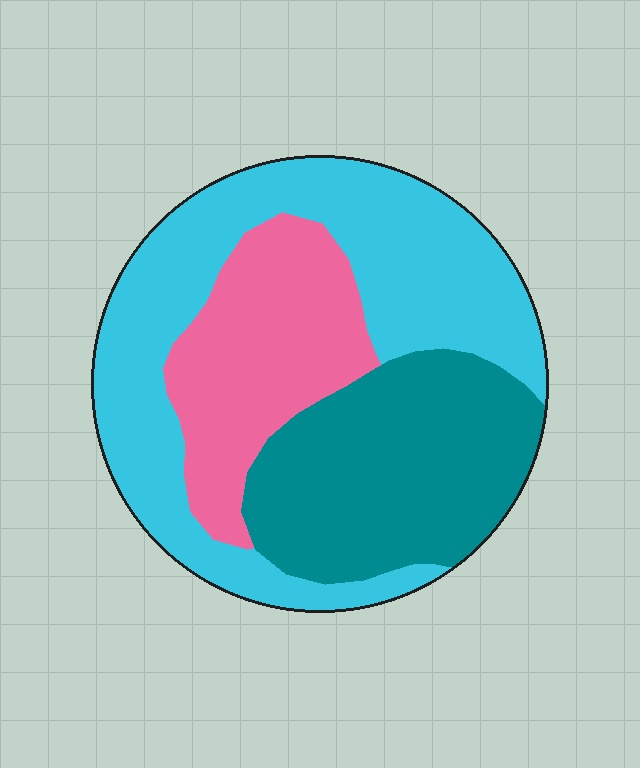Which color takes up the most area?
Cyan, at roughly 45%.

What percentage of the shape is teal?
Teal covers roughly 30% of the shape.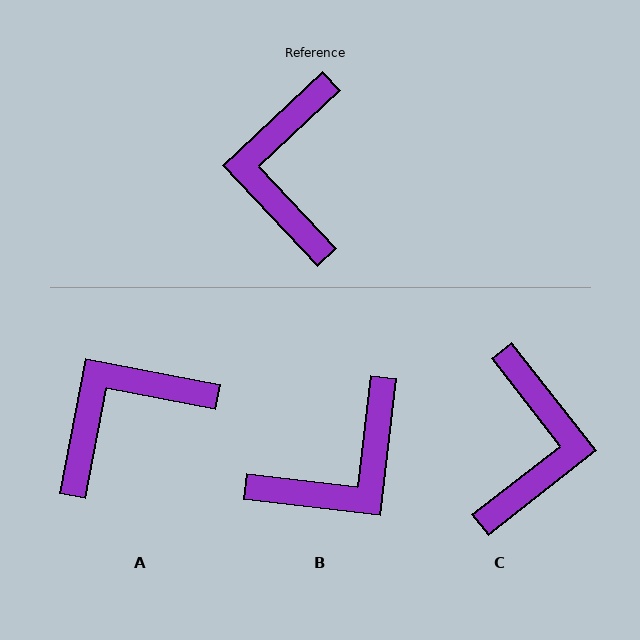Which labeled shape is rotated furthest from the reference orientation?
C, about 175 degrees away.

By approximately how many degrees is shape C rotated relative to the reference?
Approximately 175 degrees counter-clockwise.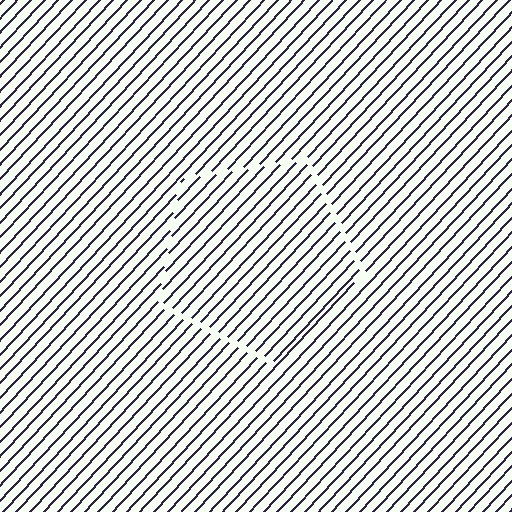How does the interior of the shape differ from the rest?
The interior of the shape contains the same grating, shifted by half a period — the contour is defined by the phase discontinuity where line-ends from the inner and outer gratings abut.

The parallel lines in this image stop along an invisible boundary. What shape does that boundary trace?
An illusory pentagon. The interior of the shape contains the same grating, shifted by half a period — the contour is defined by the phase discontinuity where line-ends from the inner and outer gratings abut.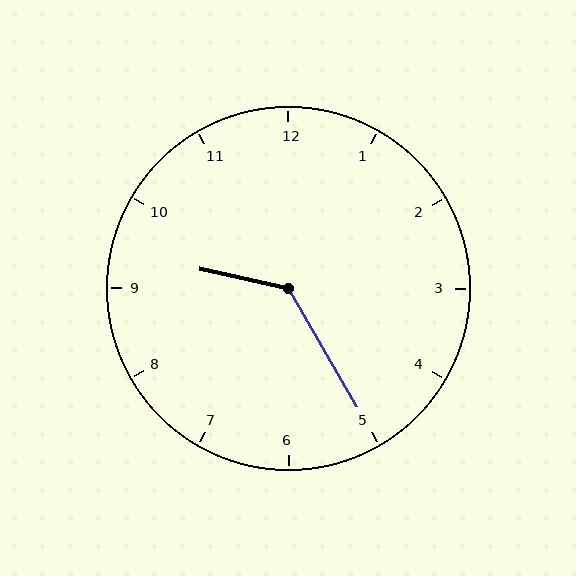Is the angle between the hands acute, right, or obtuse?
It is obtuse.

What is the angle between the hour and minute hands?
Approximately 132 degrees.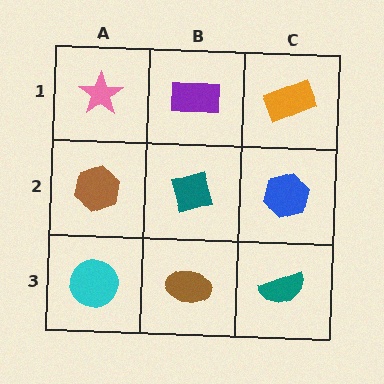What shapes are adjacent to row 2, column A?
A pink star (row 1, column A), a cyan circle (row 3, column A), a teal diamond (row 2, column B).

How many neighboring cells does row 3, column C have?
2.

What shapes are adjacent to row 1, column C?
A blue hexagon (row 2, column C), a purple rectangle (row 1, column B).